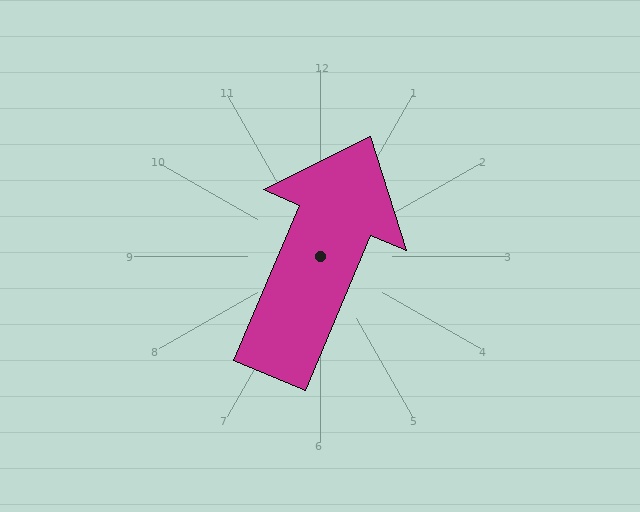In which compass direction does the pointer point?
Northeast.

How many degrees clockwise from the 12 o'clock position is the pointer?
Approximately 23 degrees.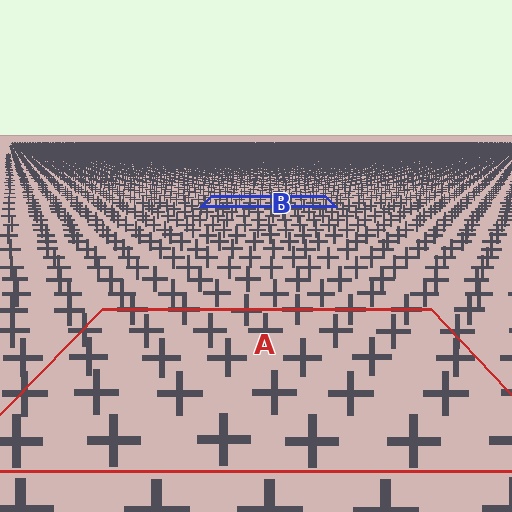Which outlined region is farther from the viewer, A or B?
Region B is farther from the viewer — the texture elements inside it appear smaller and more densely packed.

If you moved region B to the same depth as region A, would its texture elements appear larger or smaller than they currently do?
They would appear larger. At a closer depth, the same texture elements are projected at a bigger on-screen size.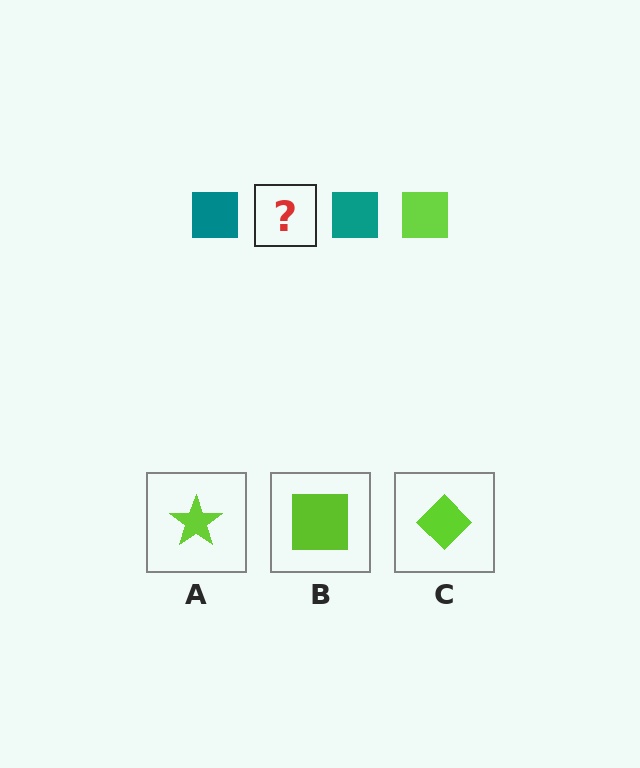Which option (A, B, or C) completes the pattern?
B.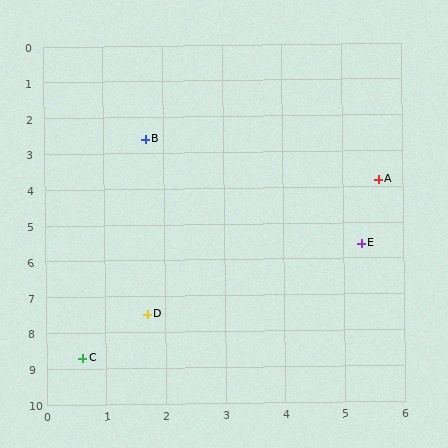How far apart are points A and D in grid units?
Points A and D are about 5.4 grid units apart.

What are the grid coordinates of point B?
Point B is at approximately (1.7, 2.6).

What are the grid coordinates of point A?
Point A is at approximately (5.6, 3.8).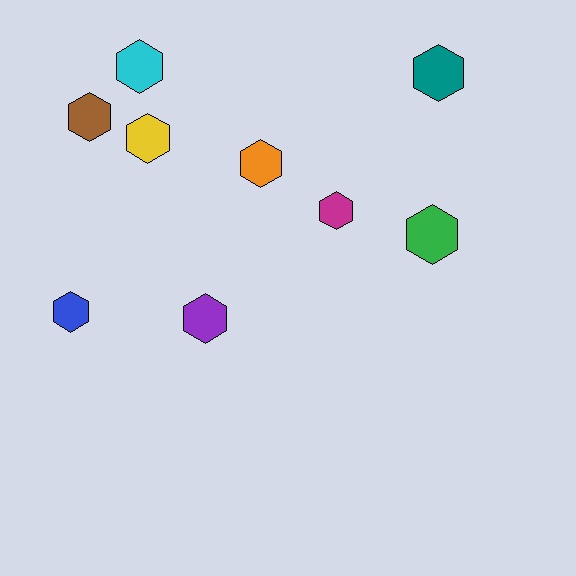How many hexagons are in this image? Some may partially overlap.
There are 9 hexagons.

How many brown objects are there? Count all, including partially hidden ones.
There is 1 brown object.